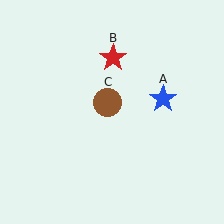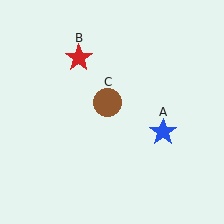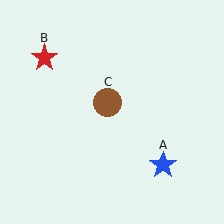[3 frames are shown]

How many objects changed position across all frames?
2 objects changed position: blue star (object A), red star (object B).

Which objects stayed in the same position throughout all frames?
Brown circle (object C) remained stationary.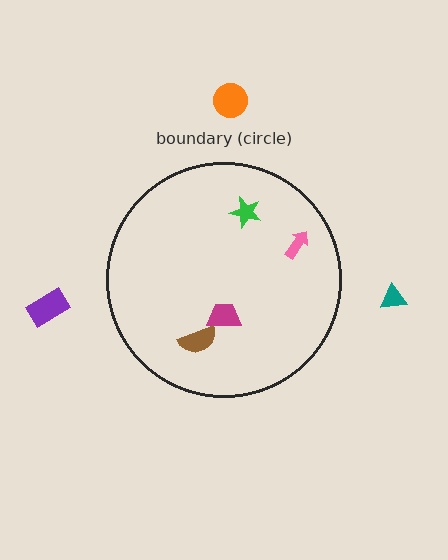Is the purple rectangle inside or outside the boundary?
Outside.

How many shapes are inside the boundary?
4 inside, 3 outside.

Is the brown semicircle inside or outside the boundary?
Inside.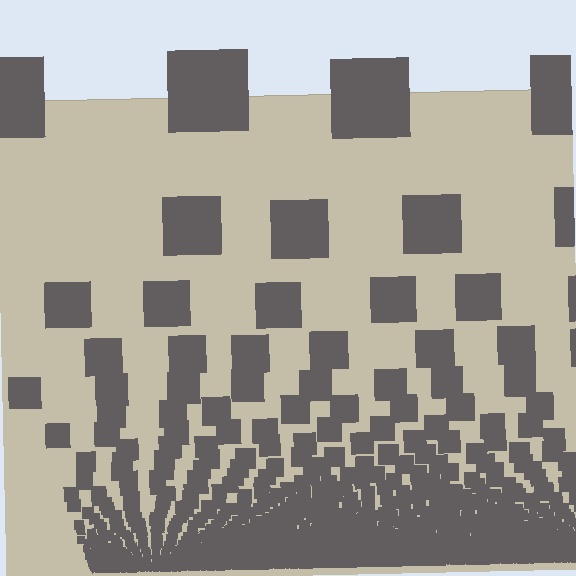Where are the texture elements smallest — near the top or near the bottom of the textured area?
Near the bottom.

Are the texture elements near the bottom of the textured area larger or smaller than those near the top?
Smaller. The gradient is inverted — elements near the bottom are smaller and denser.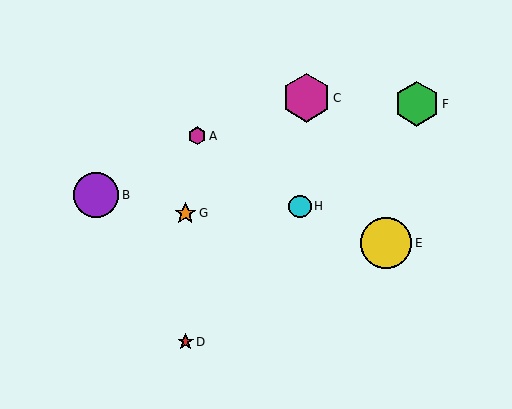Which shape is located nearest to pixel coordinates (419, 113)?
The green hexagon (labeled F) at (417, 104) is nearest to that location.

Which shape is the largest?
The yellow circle (labeled E) is the largest.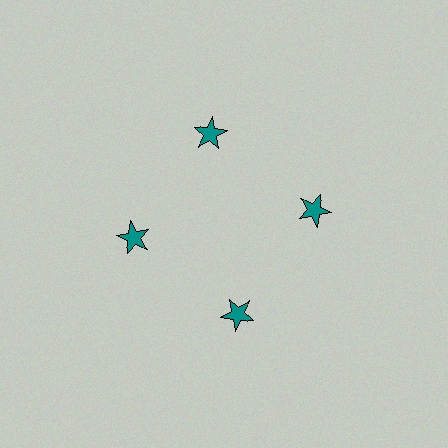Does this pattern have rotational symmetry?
Yes, this pattern has 4-fold rotational symmetry. It looks the same after rotating 90 degrees around the center.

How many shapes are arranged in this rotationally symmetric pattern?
There are 4 shapes, arranged in 4 groups of 1.